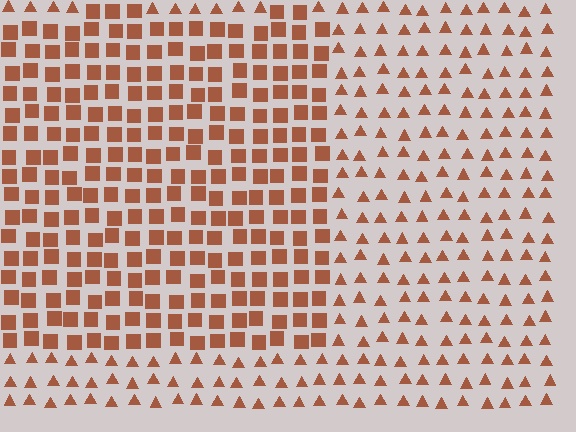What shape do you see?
I see a rectangle.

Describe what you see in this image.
The image is filled with small brown elements arranged in a uniform grid. A rectangle-shaped region contains squares, while the surrounding area contains triangles. The boundary is defined purely by the change in element shape.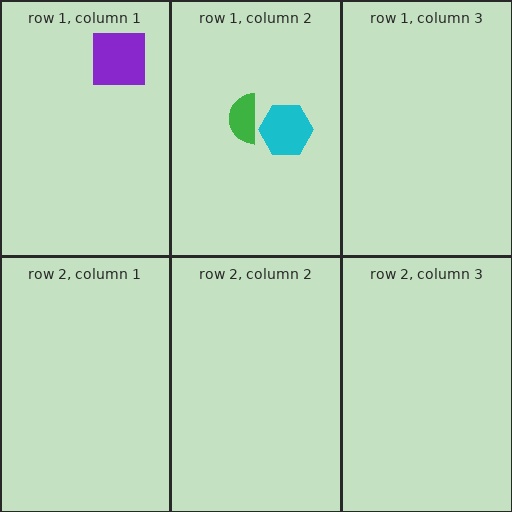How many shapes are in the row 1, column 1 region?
1.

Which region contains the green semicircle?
The row 1, column 2 region.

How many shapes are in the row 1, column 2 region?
2.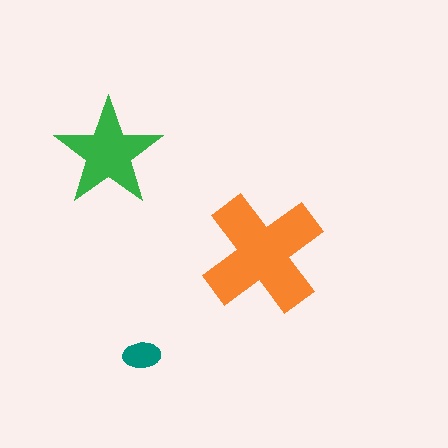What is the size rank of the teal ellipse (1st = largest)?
3rd.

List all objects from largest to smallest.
The orange cross, the green star, the teal ellipse.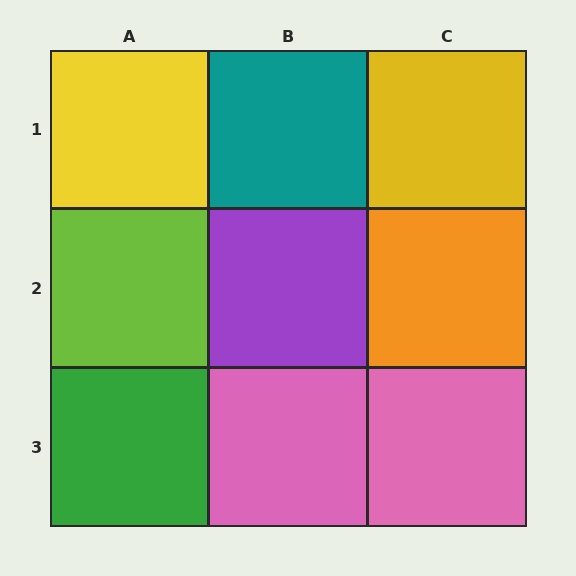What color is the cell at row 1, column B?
Teal.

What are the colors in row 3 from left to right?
Green, pink, pink.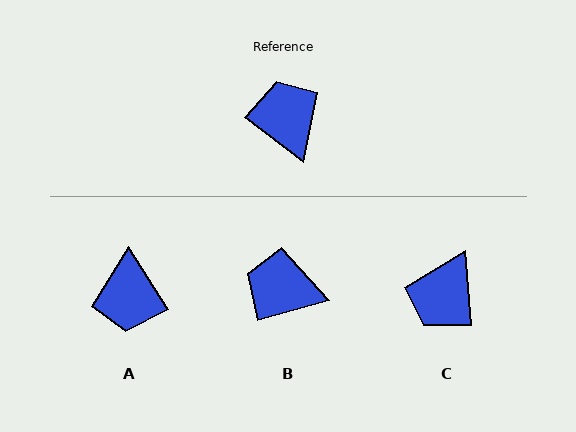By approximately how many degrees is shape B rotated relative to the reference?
Approximately 53 degrees counter-clockwise.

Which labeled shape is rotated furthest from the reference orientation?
A, about 159 degrees away.